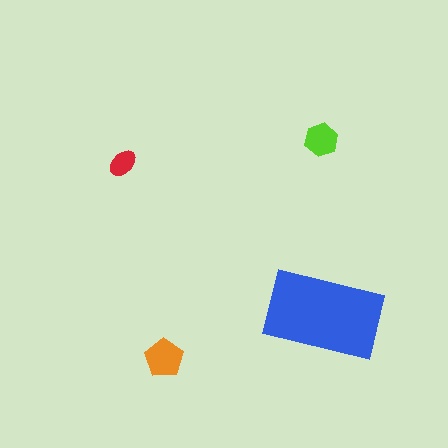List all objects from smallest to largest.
The red ellipse, the lime hexagon, the orange pentagon, the blue rectangle.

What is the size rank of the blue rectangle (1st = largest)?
1st.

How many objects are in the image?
There are 4 objects in the image.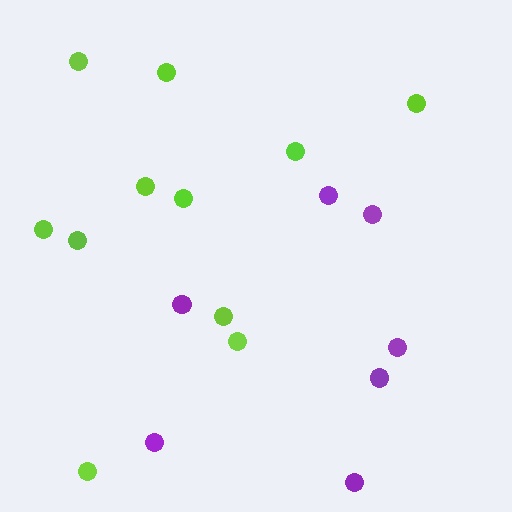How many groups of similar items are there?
There are 2 groups: one group of purple circles (7) and one group of lime circles (11).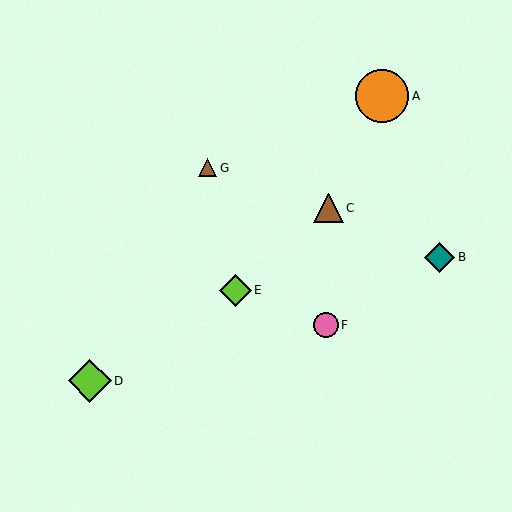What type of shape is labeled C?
Shape C is a brown triangle.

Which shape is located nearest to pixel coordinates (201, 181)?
The brown triangle (labeled G) at (207, 168) is nearest to that location.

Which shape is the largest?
The orange circle (labeled A) is the largest.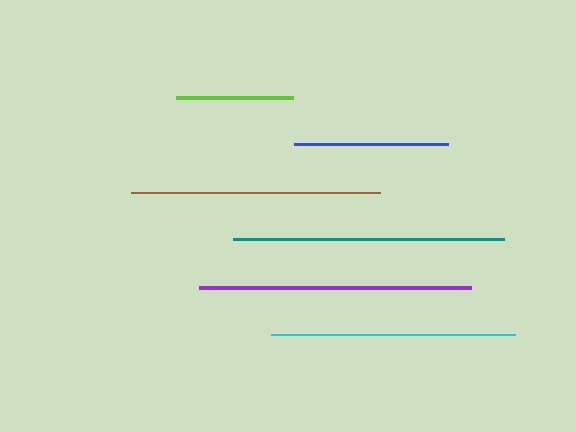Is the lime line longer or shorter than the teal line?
The teal line is longer than the lime line.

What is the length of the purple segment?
The purple segment is approximately 271 pixels long.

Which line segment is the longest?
The teal line is the longest at approximately 272 pixels.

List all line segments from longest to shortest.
From longest to shortest: teal, purple, brown, cyan, blue, lime.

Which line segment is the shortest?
The lime line is the shortest at approximately 117 pixels.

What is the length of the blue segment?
The blue segment is approximately 153 pixels long.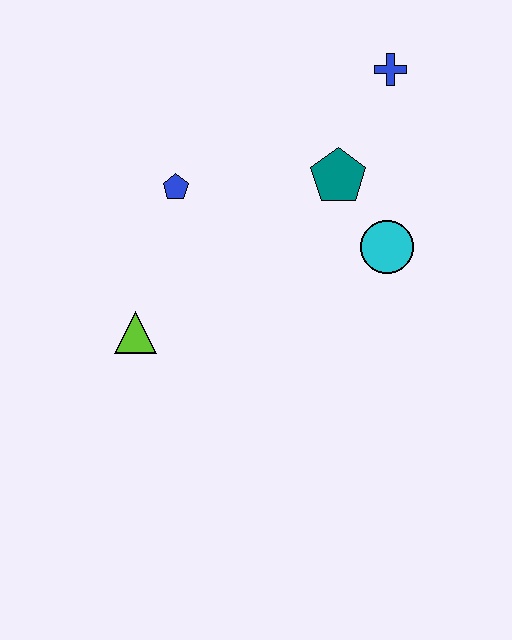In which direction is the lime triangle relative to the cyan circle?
The lime triangle is to the left of the cyan circle.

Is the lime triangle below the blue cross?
Yes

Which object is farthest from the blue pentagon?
The blue cross is farthest from the blue pentagon.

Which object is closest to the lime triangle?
The blue pentagon is closest to the lime triangle.